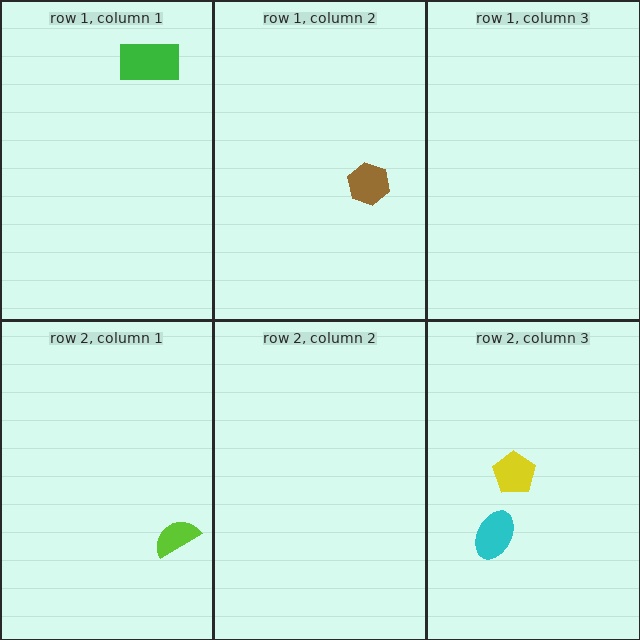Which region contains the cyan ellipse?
The row 2, column 3 region.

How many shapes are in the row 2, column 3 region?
2.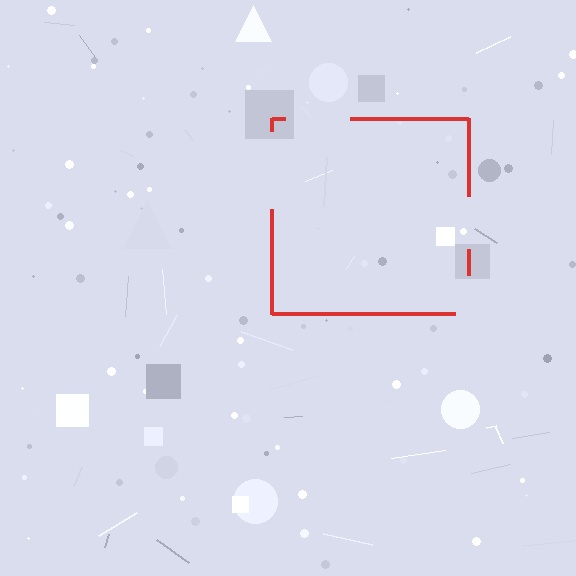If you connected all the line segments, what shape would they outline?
They would outline a square.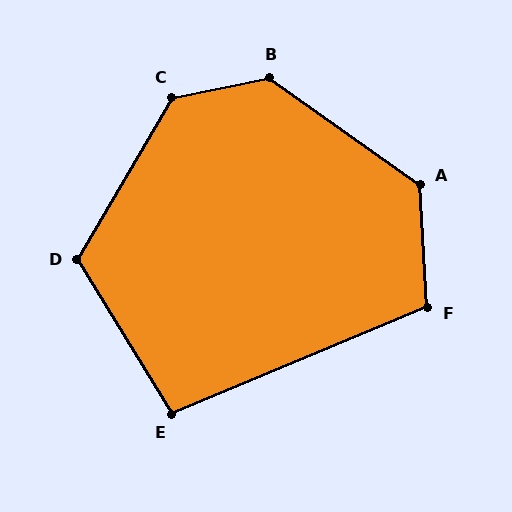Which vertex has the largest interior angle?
B, at approximately 133 degrees.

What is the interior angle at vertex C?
Approximately 132 degrees (obtuse).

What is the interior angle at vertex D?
Approximately 118 degrees (obtuse).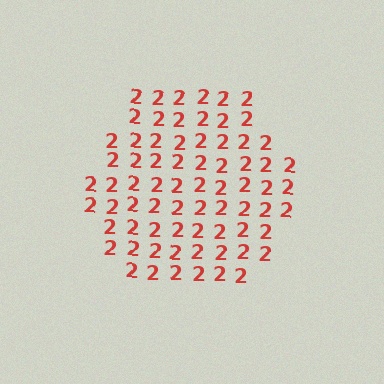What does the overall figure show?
The overall figure shows a hexagon.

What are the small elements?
The small elements are digit 2's.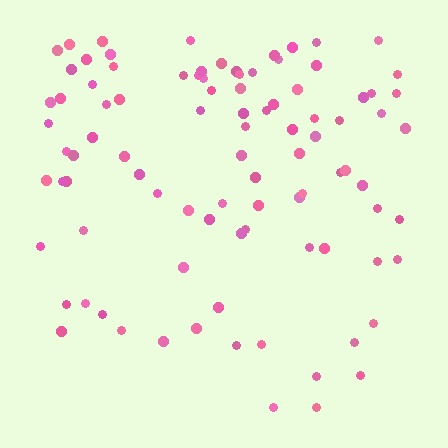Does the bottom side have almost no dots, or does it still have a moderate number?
Still a moderate number, just noticeably fewer than the top.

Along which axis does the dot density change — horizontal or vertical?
Vertical.